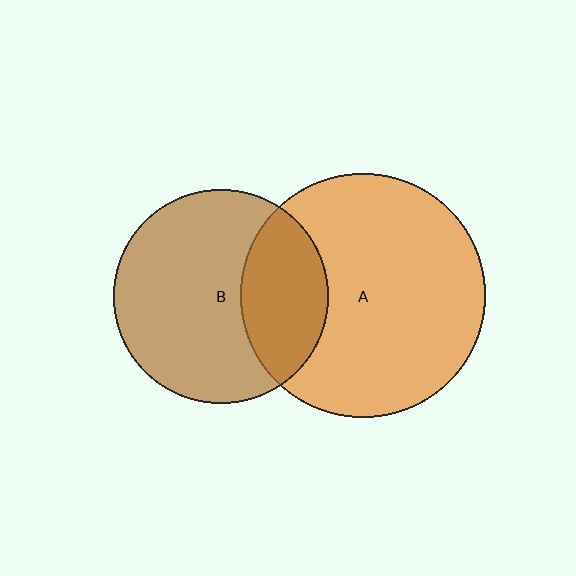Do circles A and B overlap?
Yes.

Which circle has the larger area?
Circle A (orange).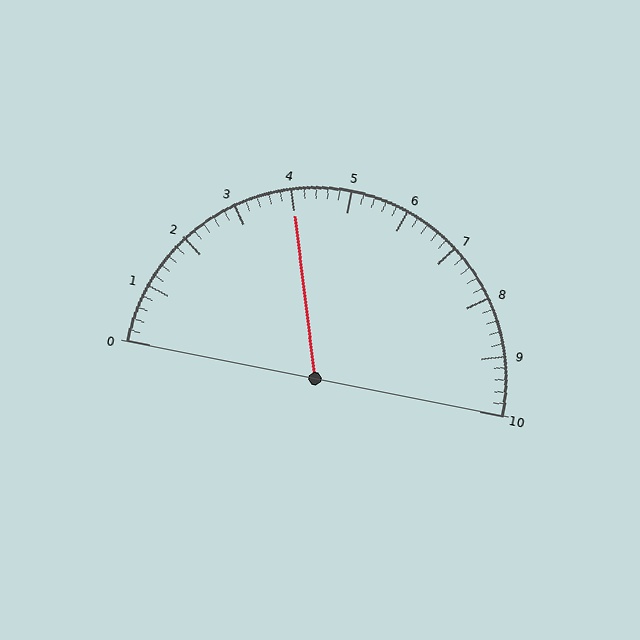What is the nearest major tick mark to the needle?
The nearest major tick mark is 4.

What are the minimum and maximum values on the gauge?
The gauge ranges from 0 to 10.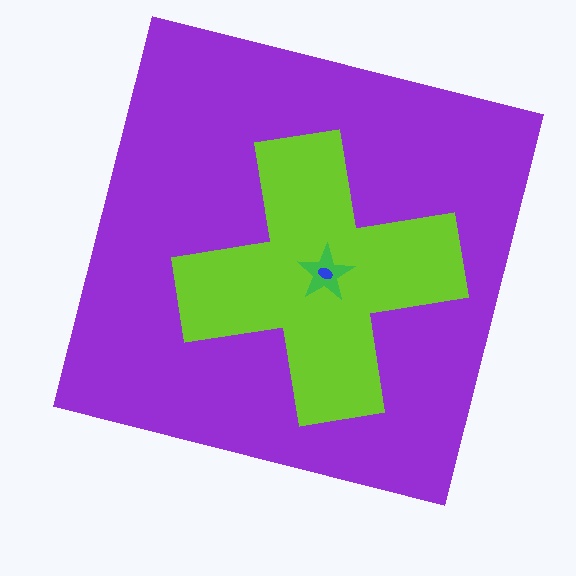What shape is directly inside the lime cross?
The green star.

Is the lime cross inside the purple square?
Yes.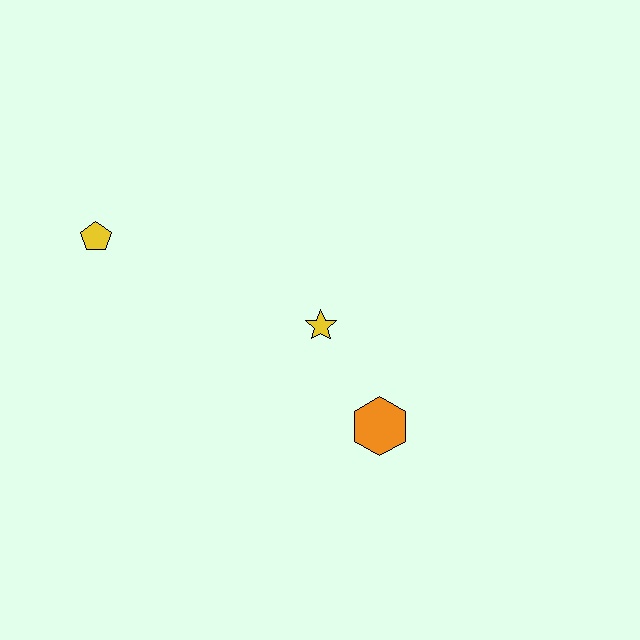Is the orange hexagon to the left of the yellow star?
No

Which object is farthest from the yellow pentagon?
The orange hexagon is farthest from the yellow pentagon.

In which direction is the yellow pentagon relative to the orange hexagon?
The yellow pentagon is to the left of the orange hexagon.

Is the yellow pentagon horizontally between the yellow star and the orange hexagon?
No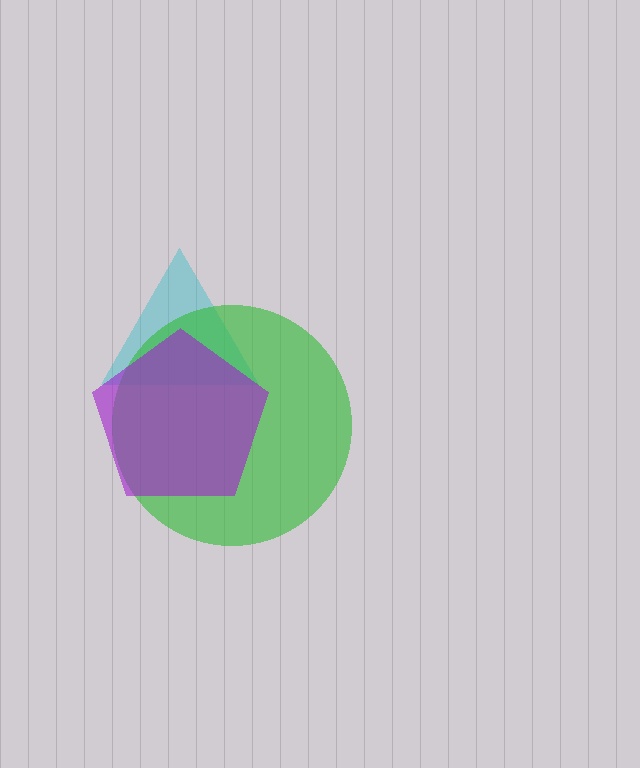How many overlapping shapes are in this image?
There are 3 overlapping shapes in the image.